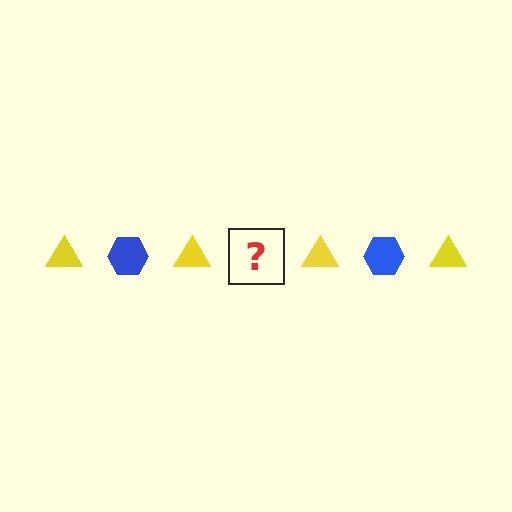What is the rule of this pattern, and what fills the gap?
The rule is that the pattern alternates between yellow triangle and blue hexagon. The gap should be filled with a blue hexagon.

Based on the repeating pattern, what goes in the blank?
The blank should be a blue hexagon.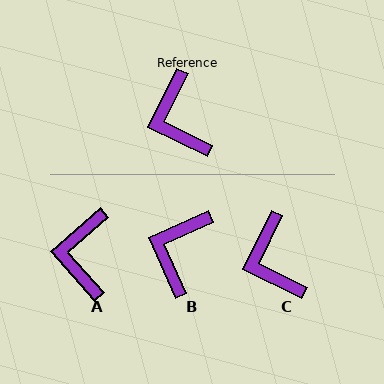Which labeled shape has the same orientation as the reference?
C.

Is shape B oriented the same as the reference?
No, it is off by about 40 degrees.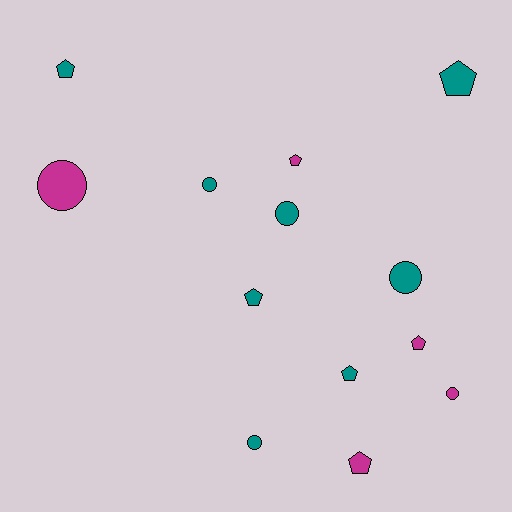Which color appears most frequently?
Teal, with 8 objects.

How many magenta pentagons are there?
There are 3 magenta pentagons.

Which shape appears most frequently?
Pentagon, with 7 objects.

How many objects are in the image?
There are 13 objects.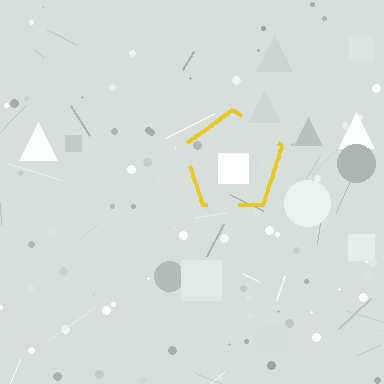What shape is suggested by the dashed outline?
The dashed outline suggests a pentagon.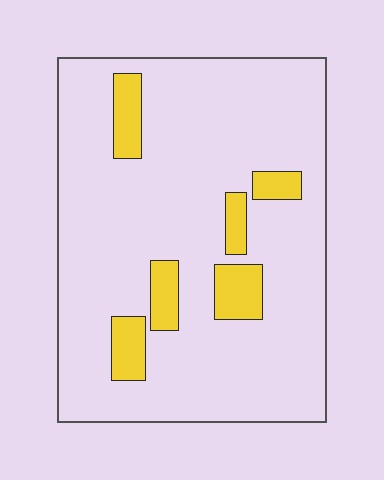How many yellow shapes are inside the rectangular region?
6.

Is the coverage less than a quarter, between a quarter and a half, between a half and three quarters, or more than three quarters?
Less than a quarter.